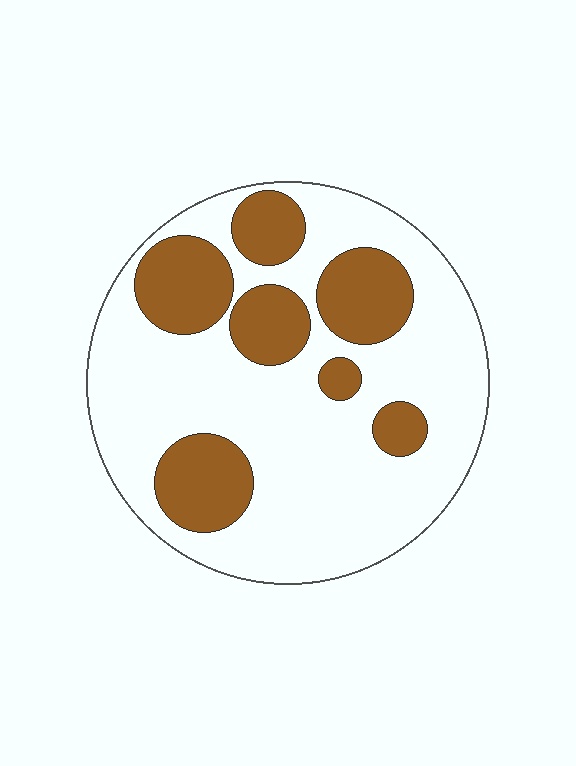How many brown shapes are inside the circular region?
7.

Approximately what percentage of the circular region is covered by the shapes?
Approximately 30%.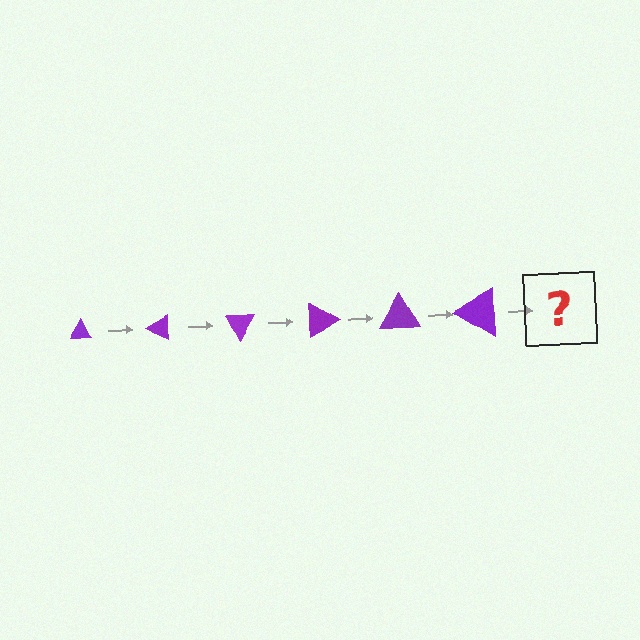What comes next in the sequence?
The next element should be a triangle, larger than the previous one and rotated 180 degrees from the start.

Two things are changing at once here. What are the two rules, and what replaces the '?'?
The two rules are that the triangle grows larger each step and it rotates 30 degrees each step. The '?' should be a triangle, larger than the previous one and rotated 180 degrees from the start.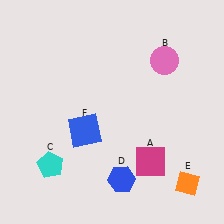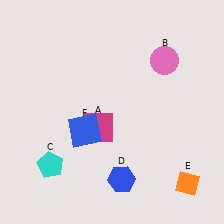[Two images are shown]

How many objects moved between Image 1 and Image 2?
1 object moved between the two images.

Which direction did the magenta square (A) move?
The magenta square (A) moved left.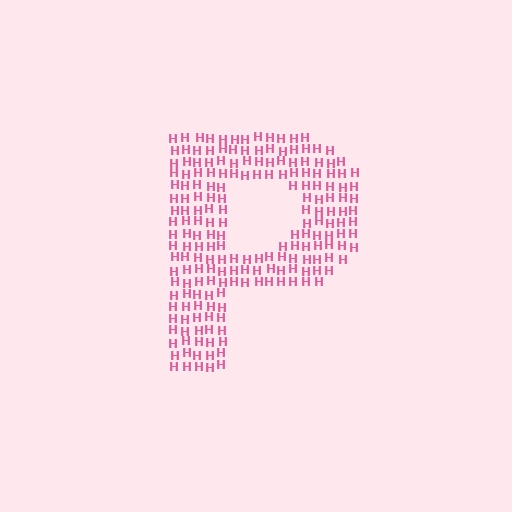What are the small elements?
The small elements are letter H's.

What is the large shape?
The large shape is the letter P.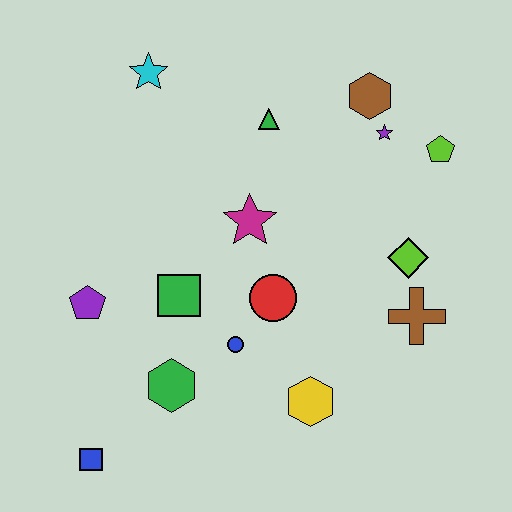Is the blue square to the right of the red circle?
No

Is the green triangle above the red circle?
Yes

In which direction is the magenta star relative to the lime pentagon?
The magenta star is to the left of the lime pentagon.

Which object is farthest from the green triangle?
The blue square is farthest from the green triangle.